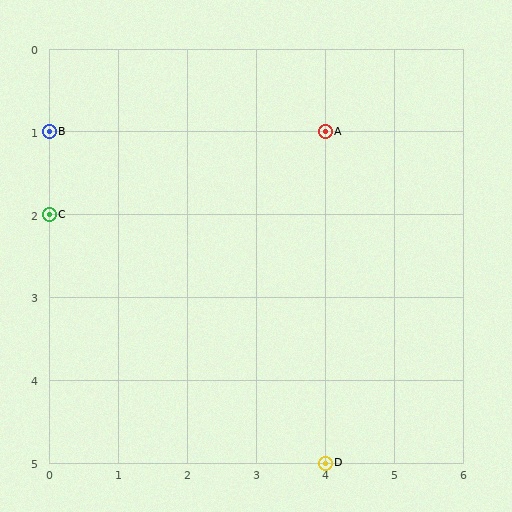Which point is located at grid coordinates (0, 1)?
Point B is at (0, 1).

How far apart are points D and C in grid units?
Points D and C are 4 columns and 3 rows apart (about 5.0 grid units diagonally).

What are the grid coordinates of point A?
Point A is at grid coordinates (4, 1).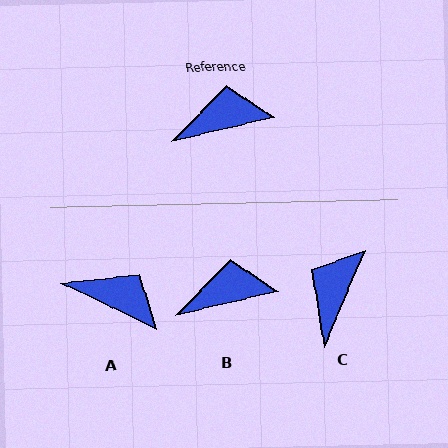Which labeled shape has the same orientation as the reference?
B.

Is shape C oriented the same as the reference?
No, it is off by about 54 degrees.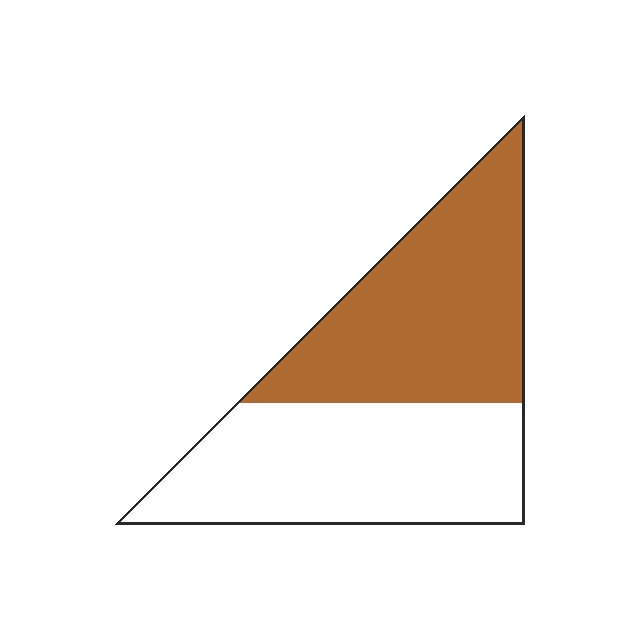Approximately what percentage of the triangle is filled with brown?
Approximately 50%.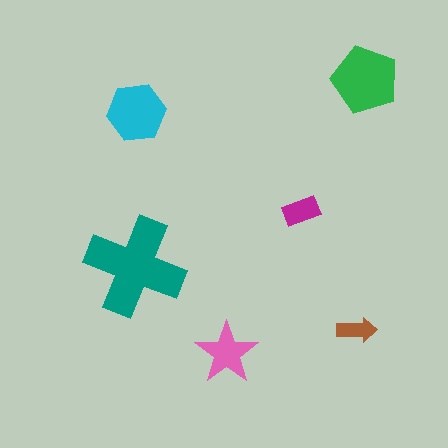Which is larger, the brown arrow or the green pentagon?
The green pentagon.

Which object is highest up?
The green pentagon is topmost.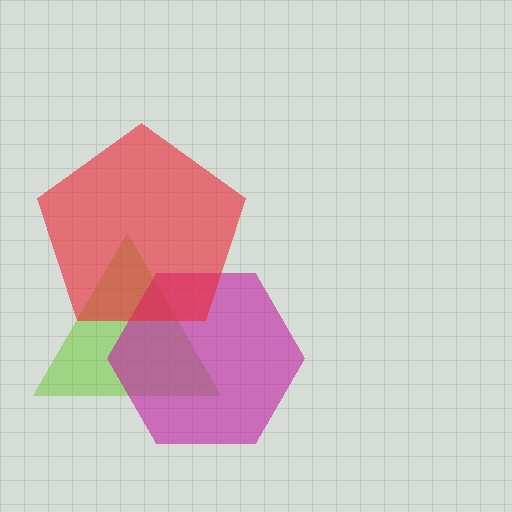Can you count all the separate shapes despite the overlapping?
Yes, there are 3 separate shapes.